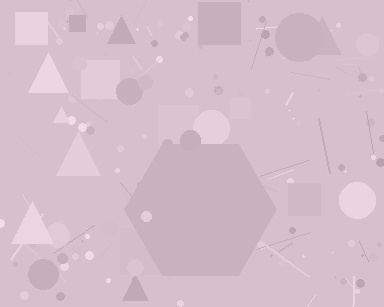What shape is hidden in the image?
A hexagon is hidden in the image.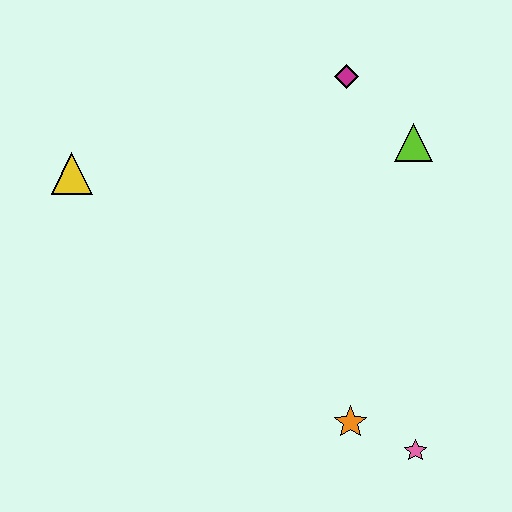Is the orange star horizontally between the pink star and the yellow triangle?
Yes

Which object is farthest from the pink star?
The yellow triangle is farthest from the pink star.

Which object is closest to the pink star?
The orange star is closest to the pink star.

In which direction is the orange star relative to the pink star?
The orange star is to the left of the pink star.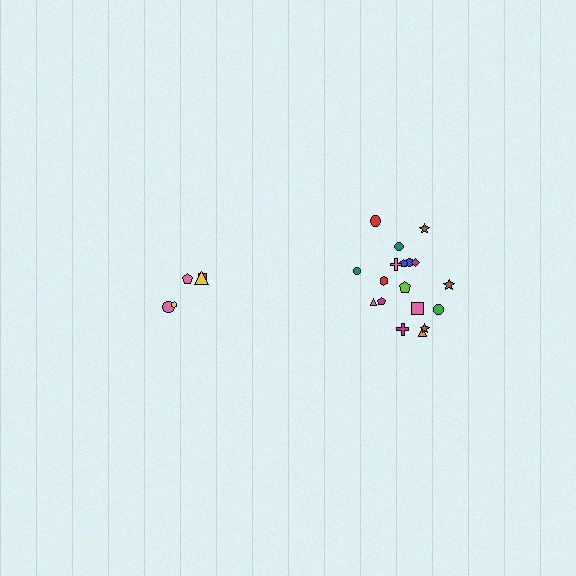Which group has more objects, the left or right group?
The right group.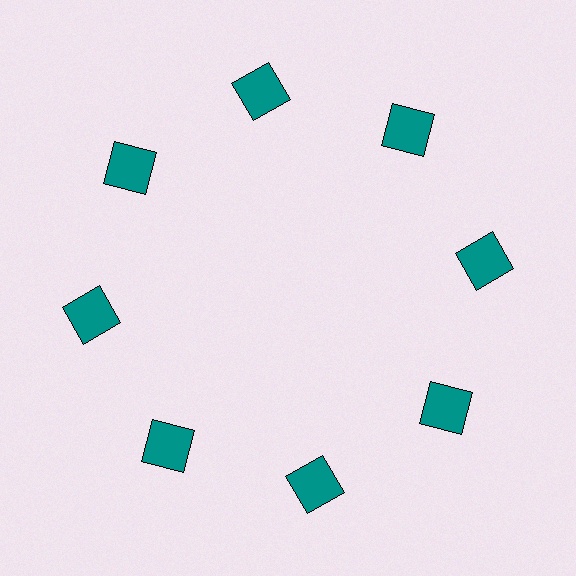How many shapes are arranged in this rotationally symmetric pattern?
There are 8 shapes, arranged in 8 groups of 1.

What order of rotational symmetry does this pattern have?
This pattern has 8-fold rotational symmetry.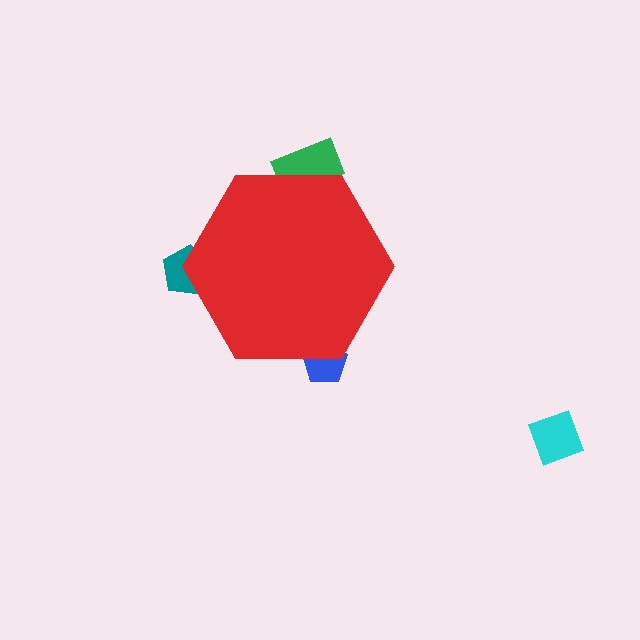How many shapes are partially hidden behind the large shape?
3 shapes are partially hidden.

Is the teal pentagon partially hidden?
Yes, the teal pentagon is partially hidden behind the red hexagon.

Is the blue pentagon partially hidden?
Yes, the blue pentagon is partially hidden behind the red hexagon.